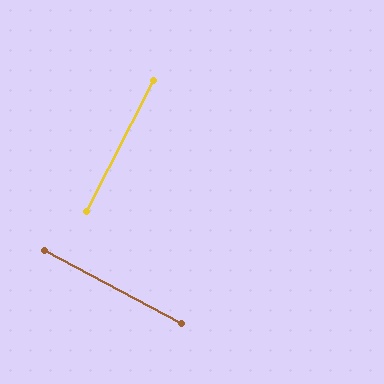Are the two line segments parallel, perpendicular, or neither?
Perpendicular — they meet at approximately 89°.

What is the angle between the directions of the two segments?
Approximately 89 degrees.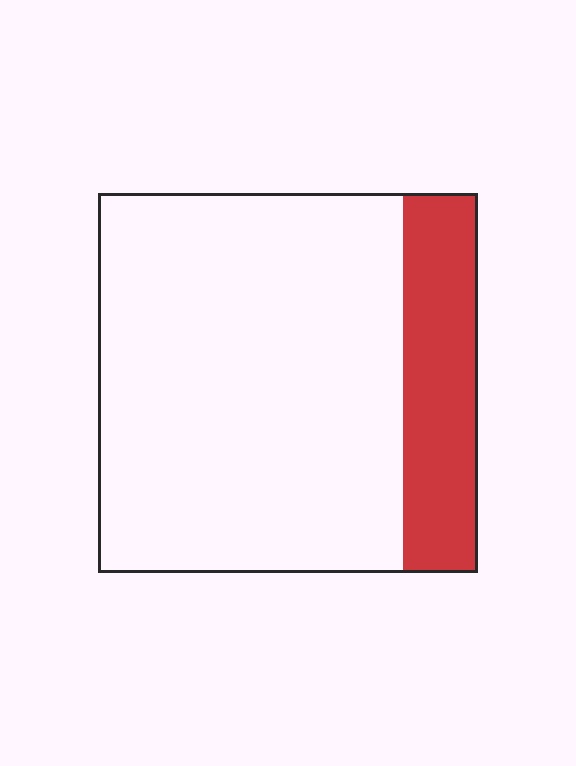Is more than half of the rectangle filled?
No.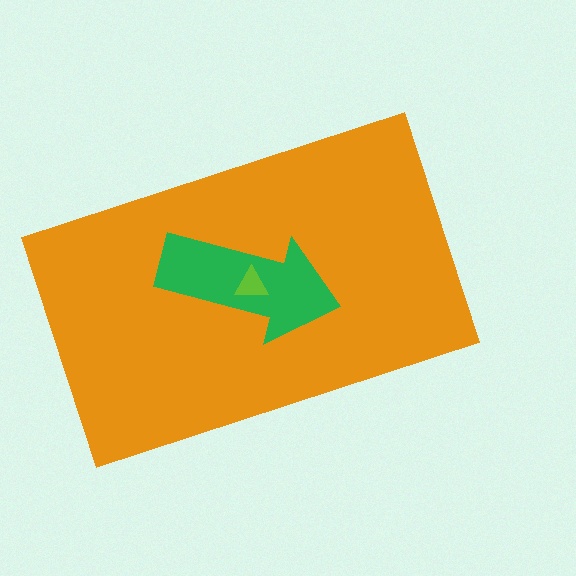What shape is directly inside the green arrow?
The lime triangle.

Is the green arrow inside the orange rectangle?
Yes.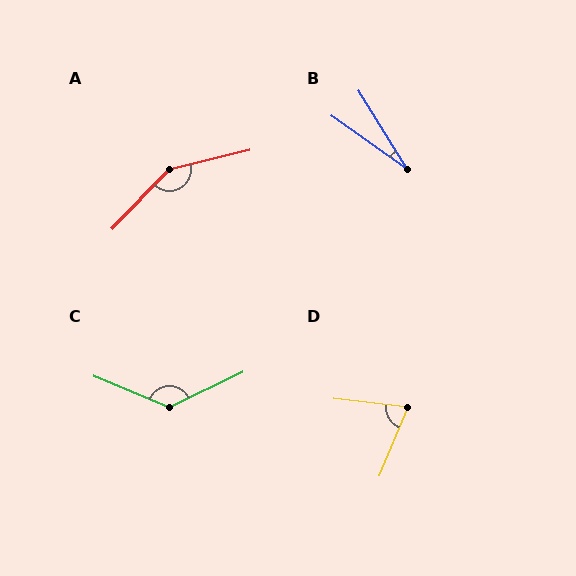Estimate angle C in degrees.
Approximately 132 degrees.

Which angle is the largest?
A, at approximately 147 degrees.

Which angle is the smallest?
B, at approximately 23 degrees.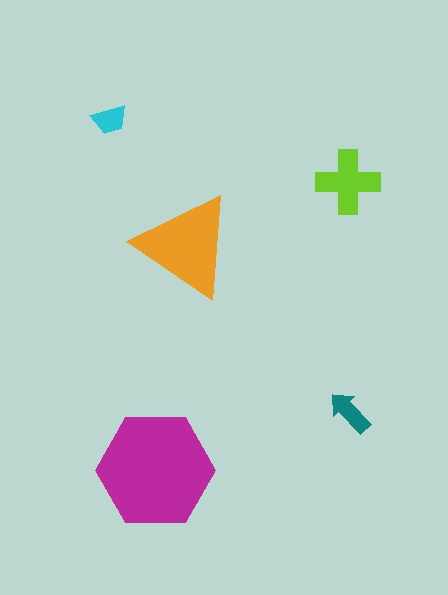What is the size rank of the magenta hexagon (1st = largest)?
1st.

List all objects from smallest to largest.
The cyan trapezoid, the teal arrow, the lime cross, the orange triangle, the magenta hexagon.